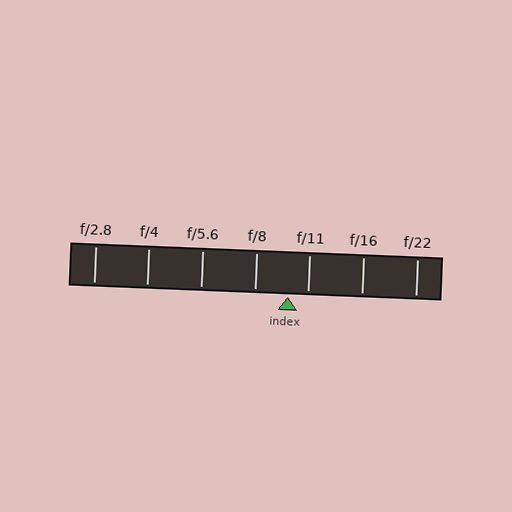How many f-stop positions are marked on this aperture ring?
There are 7 f-stop positions marked.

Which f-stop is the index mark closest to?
The index mark is closest to f/11.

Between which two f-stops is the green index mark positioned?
The index mark is between f/8 and f/11.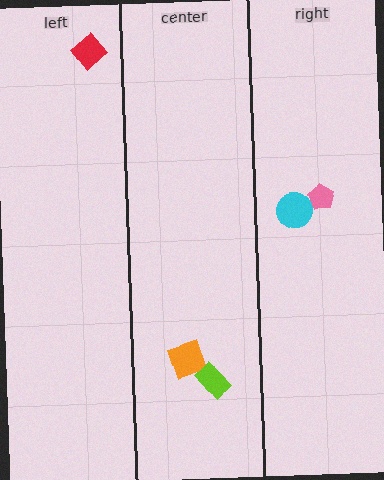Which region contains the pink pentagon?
The right region.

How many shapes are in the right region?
2.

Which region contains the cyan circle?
The right region.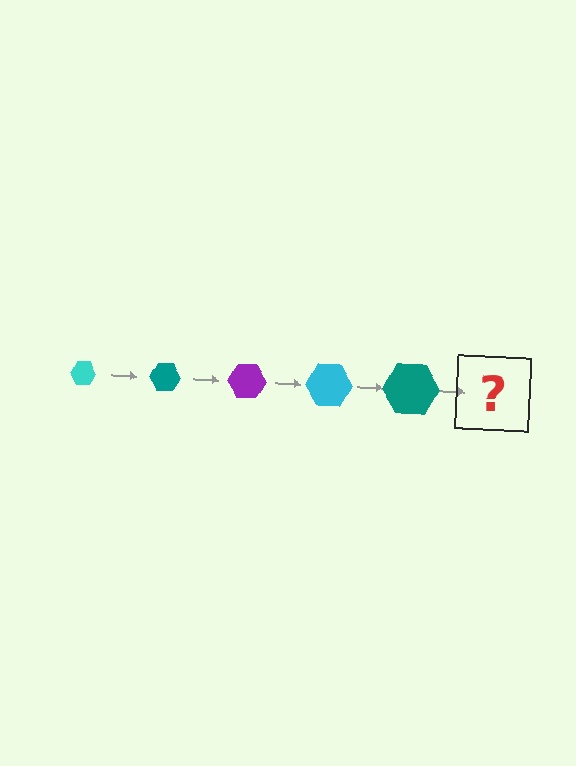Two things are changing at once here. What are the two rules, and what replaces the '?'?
The two rules are that the hexagon grows larger each step and the color cycles through cyan, teal, and purple. The '?' should be a purple hexagon, larger than the previous one.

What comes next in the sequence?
The next element should be a purple hexagon, larger than the previous one.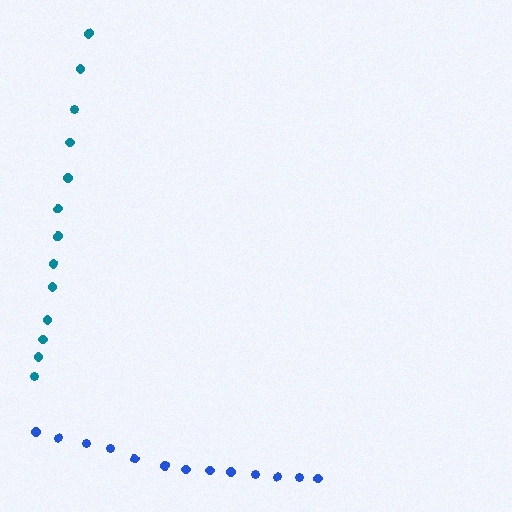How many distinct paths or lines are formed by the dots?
There are 2 distinct paths.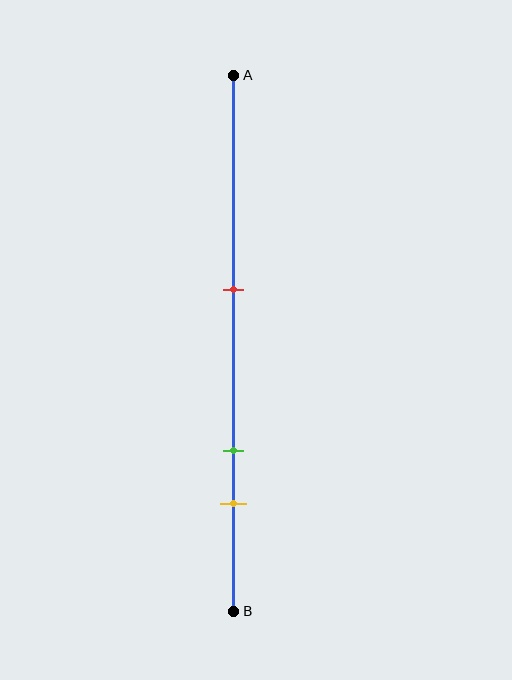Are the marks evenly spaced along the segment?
No, the marks are not evenly spaced.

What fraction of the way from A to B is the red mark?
The red mark is approximately 40% (0.4) of the way from A to B.